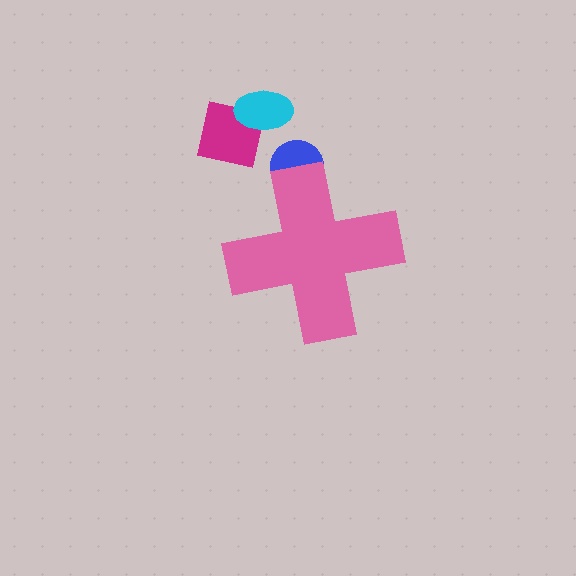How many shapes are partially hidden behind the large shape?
1 shape is partially hidden.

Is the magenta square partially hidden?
No, the magenta square is fully visible.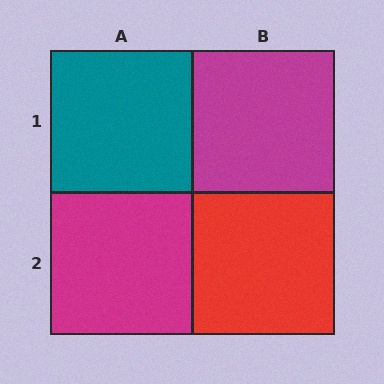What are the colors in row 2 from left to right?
Magenta, red.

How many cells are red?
1 cell is red.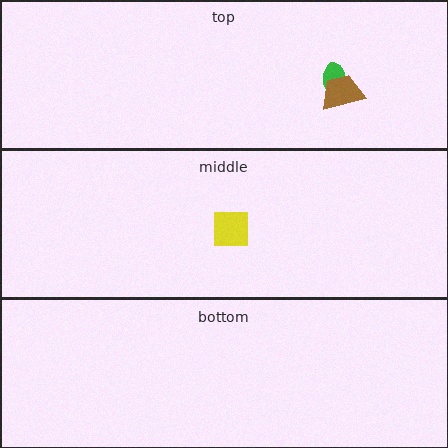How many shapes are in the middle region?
1.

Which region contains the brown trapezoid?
The top region.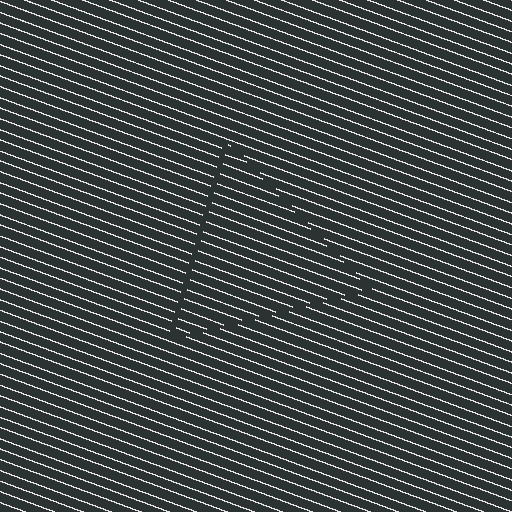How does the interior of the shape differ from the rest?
The interior of the shape contains the same grating, shifted by half a period — the contour is defined by the phase discontinuity where line-ends from the inner and outer gratings abut.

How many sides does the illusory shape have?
3 sides — the line-ends trace a triangle.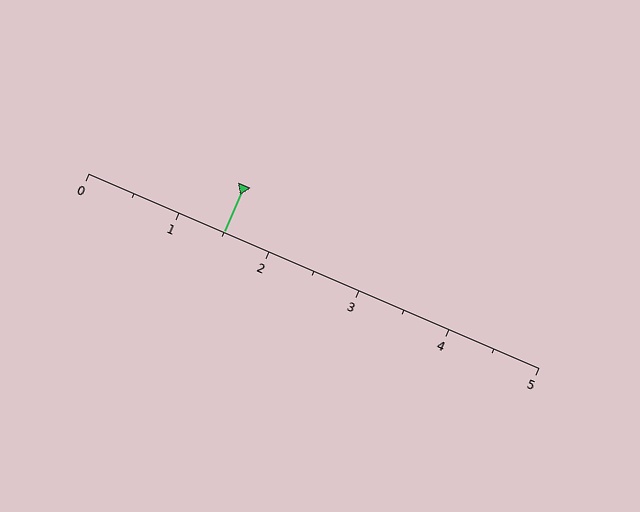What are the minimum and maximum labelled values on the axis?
The axis runs from 0 to 5.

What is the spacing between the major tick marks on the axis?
The major ticks are spaced 1 apart.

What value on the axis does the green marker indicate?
The marker indicates approximately 1.5.